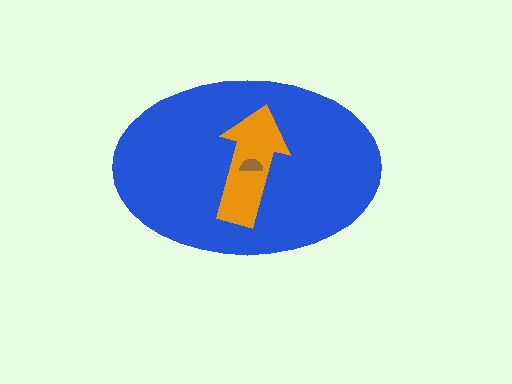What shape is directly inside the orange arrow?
The brown semicircle.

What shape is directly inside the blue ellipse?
The orange arrow.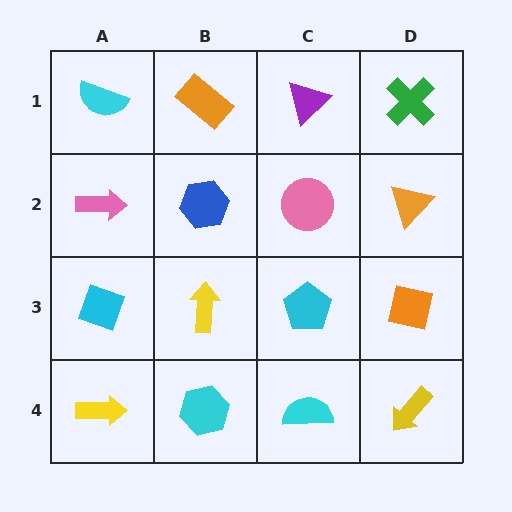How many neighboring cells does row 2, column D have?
3.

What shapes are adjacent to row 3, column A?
A pink arrow (row 2, column A), a yellow arrow (row 4, column A), a yellow arrow (row 3, column B).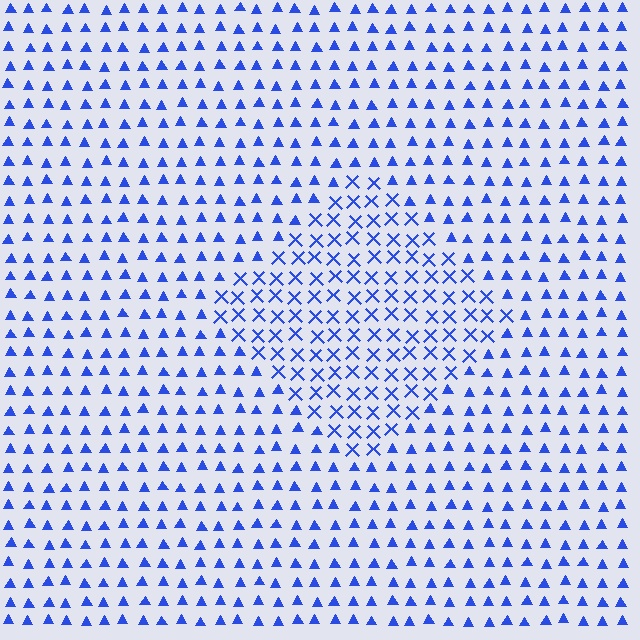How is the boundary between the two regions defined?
The boundary is defined by a change in element shape: X marks inside vs. triangles outside. All elements share the same color and spacing.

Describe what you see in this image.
The image is filled with small blue elements arranged in a uniform grid. A diamond-shaped region contains X marks, while the surrounding area contains triangles. The boundary is defined purely by the change in element shape.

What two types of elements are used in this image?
The image uses X marks inside the diamond region and triangles outside it.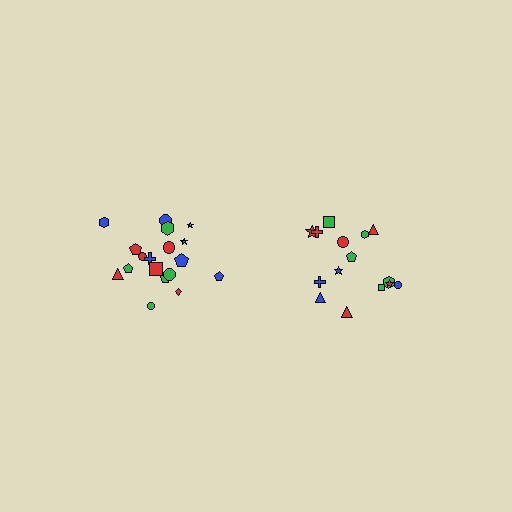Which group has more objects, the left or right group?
The left group.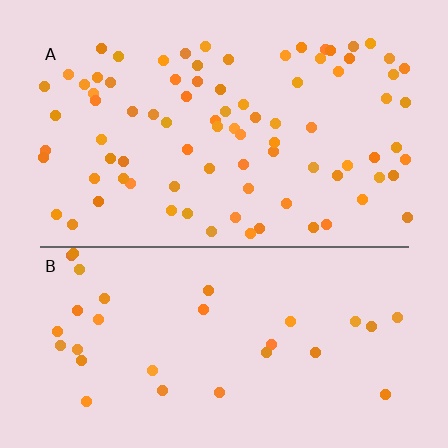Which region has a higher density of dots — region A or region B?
A (the top).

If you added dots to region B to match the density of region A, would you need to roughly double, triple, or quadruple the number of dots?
Approximately triple.